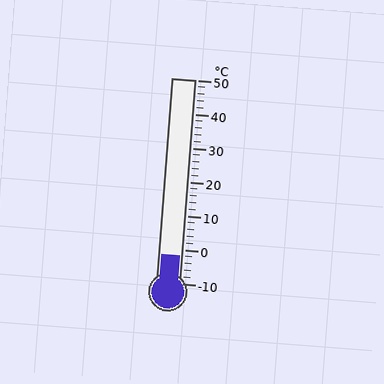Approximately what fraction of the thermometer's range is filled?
The thermometer is filled to approximately 15% of its range.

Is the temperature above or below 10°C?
The temperature is below 10°C.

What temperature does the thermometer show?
The thermometer shows approximately -2°C.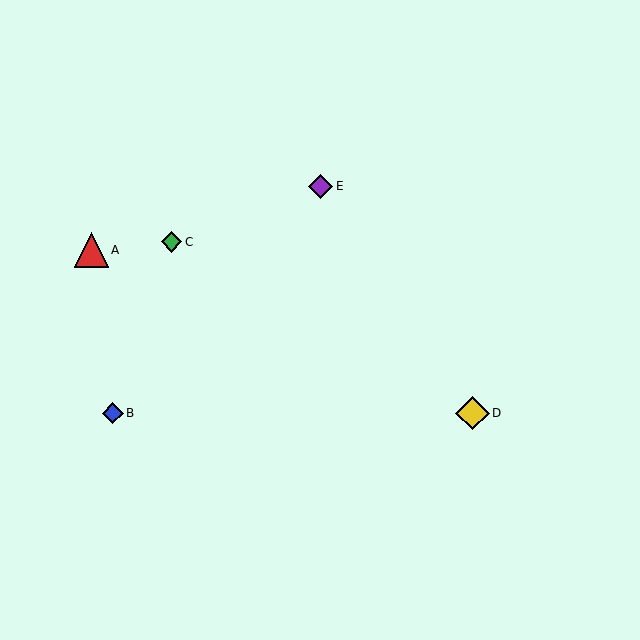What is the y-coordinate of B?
Object B is at y≈413.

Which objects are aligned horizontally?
Objects B, D are aligned horizontally.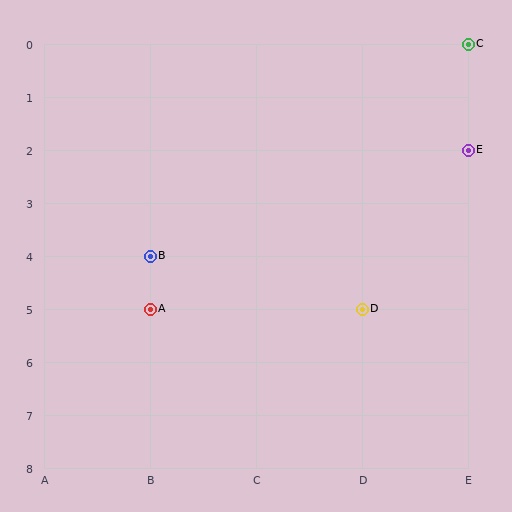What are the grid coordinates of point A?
Point A is at grid coordinates (B, 5).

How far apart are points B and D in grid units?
Points B and D are 2 columns and 1 row apart (about 2.2 grid units diagonally).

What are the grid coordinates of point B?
Point B is at grid coordinates (B, 4).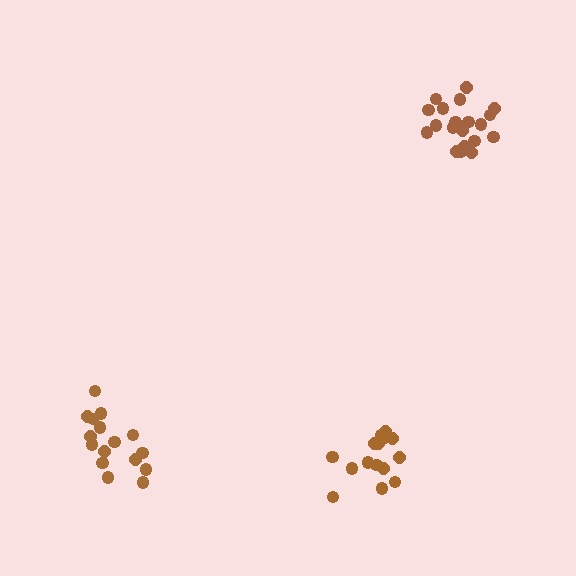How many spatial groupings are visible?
There are 3 spatial groupings.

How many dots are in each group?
Group 1: 15 dots, Group 2: 20 dots, Group 3: 16 dots (51 total).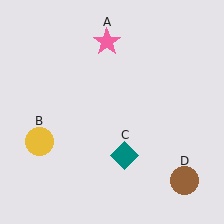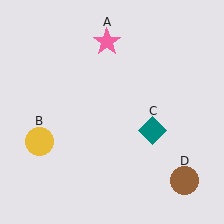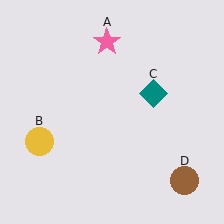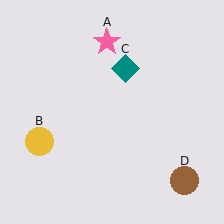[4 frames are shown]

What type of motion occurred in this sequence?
The teal diamond (object C) rotated counterclockwise around the center of the scene.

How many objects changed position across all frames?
1 object changed position: teal diamond (object C).